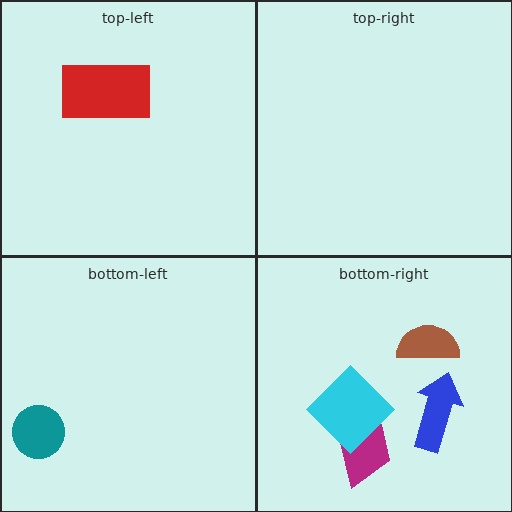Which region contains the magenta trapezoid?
The bottom-right region.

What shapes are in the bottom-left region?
The teal circle.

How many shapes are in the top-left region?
1.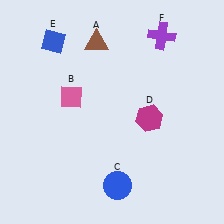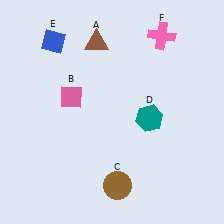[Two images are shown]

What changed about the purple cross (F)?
In Image 1, F is purple. In Image 2, it changed to pink.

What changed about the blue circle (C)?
In Image 1, C is blue. In Image 2, it changed to brown.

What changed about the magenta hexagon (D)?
In Image 1, D is magenta. In Image 2, it changed to teal.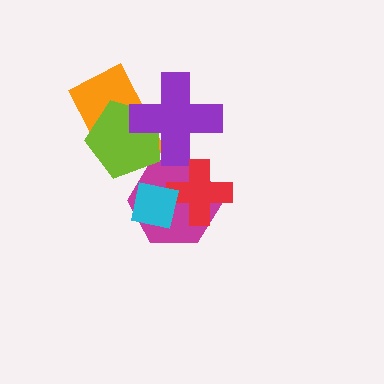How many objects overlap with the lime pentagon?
2 objects overlap with the lime pentagon.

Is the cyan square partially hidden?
No, no other shape covers it.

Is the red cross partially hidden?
Yes, it is partially covered by another shape.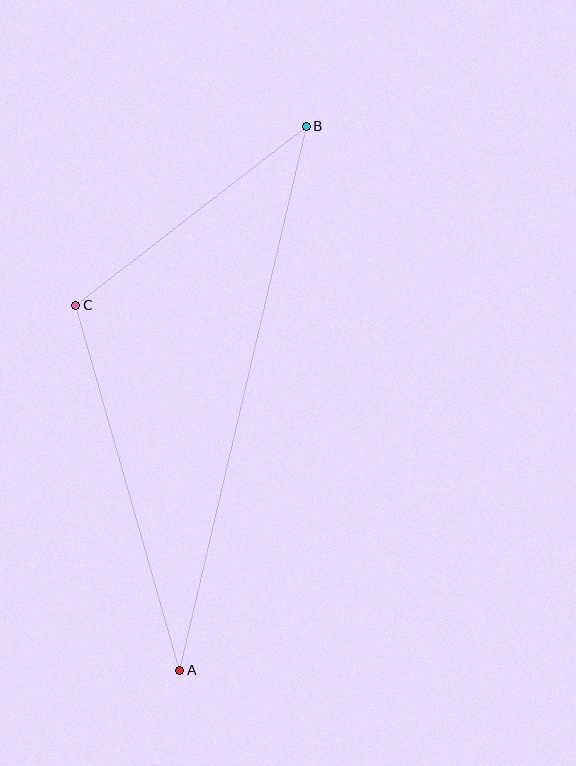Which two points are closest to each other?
Points B and C are closest to each other.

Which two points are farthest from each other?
Points A and B are farthest from each other.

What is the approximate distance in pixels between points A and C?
The distance between A and C is approximately 380 pixels.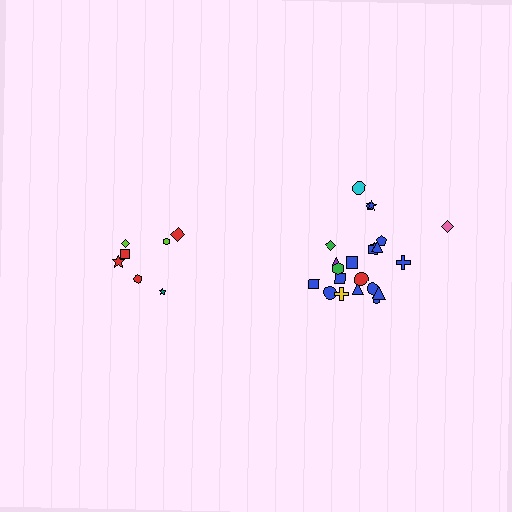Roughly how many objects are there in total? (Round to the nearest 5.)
Roughly 30 objects in total.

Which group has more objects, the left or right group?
The right group.